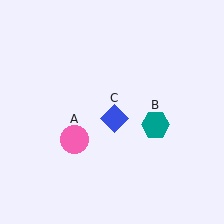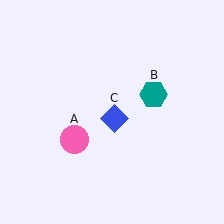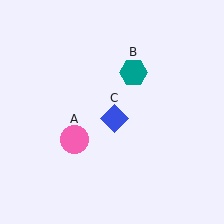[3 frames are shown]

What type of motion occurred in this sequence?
The teal hexagon (object B) rotated counterclockwise around the center of the scene.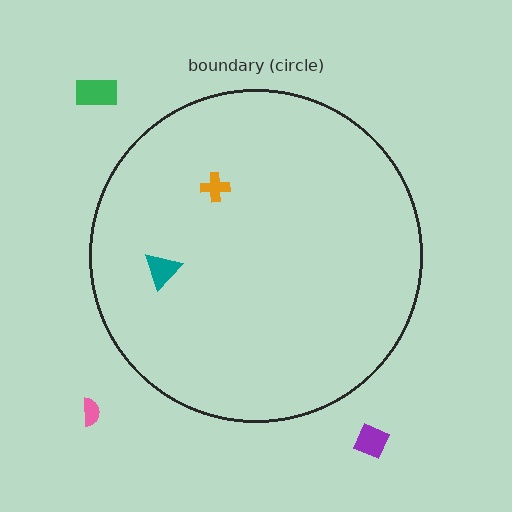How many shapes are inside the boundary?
2 inside, 3 outside.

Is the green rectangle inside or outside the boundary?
Outside.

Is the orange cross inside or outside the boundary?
Inside.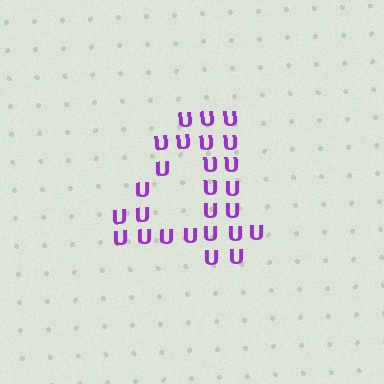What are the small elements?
The small elements are letter U's.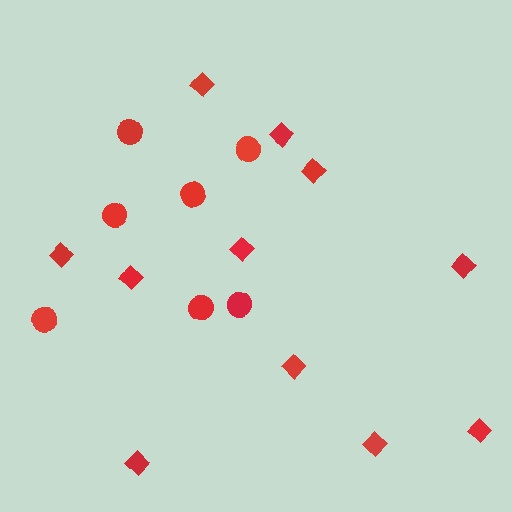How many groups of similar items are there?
There are 2 groups: one group of circles (7) and one group of diamonds (11).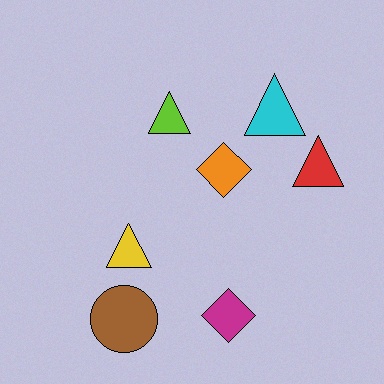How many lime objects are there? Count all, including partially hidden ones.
There is 1 lime object.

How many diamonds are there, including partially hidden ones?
There are 2 diamonds.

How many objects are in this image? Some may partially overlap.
There are 7 objects.